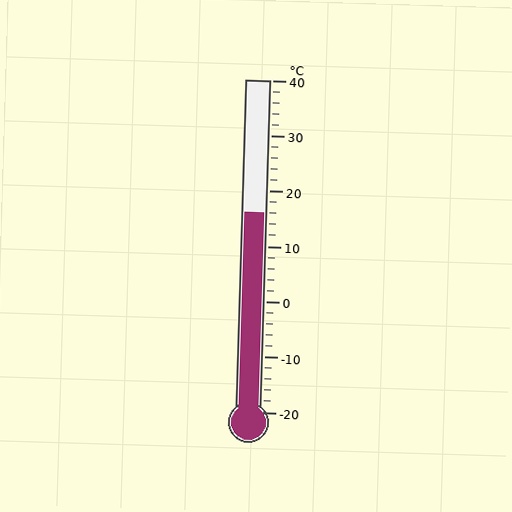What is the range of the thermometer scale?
The thermometer scale ranges from -20°C to 40°C.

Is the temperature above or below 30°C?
The temperature is below 30°C.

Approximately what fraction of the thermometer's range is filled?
The thermometer is filled to approximately 60% of its range.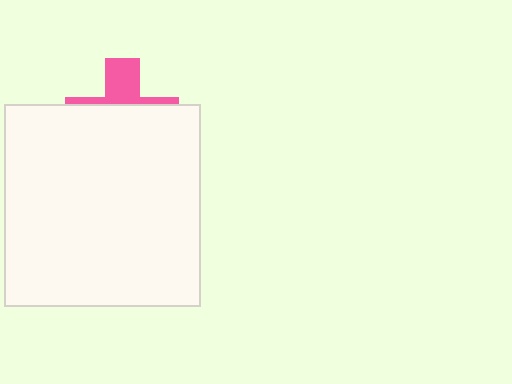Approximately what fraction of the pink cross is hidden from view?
Roughly 69% of the pink cross is hidden behind the white rectangle.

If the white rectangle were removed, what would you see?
You would see the complete pink cross.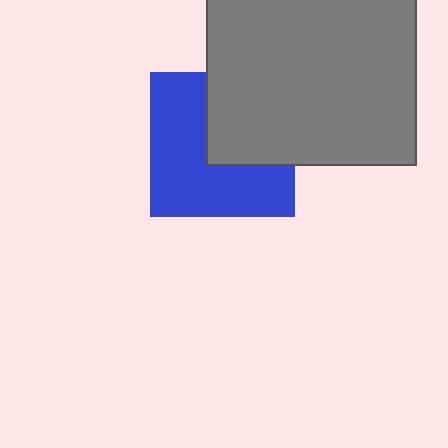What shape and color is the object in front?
The object in front is a gray square.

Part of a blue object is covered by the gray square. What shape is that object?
It is a square.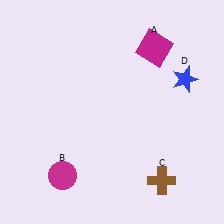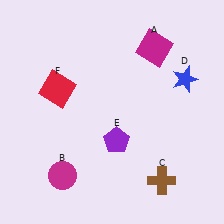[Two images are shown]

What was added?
A purple pentagon (E), a red square (F) were added in Image 2.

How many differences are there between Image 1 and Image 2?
There are 2 differences between the two images.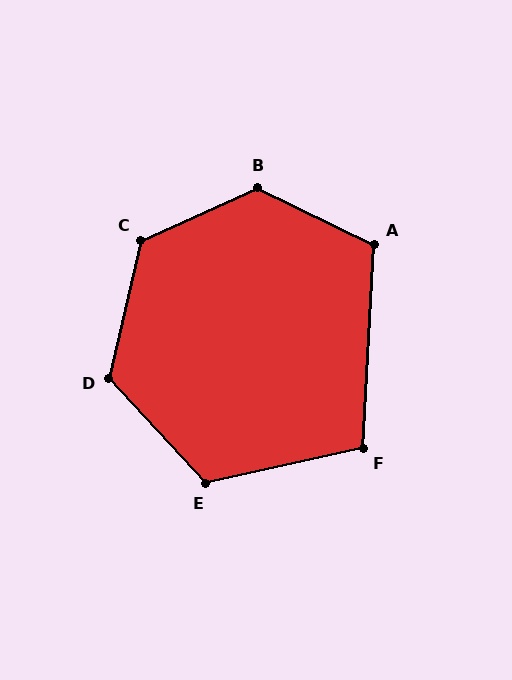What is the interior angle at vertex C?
Approximately 127 degrees (obtuse).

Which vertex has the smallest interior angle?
F, at approximately 106 degrees.